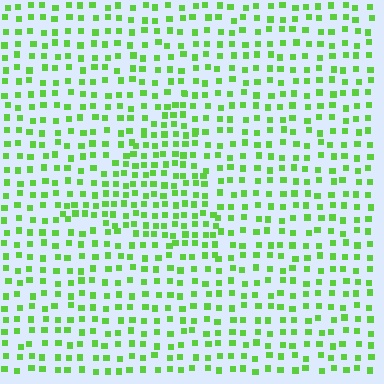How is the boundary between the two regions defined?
The boundary is defined by a change in element density (approximately 1.6x ratio). All elements are the same color, size, and shape.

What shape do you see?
I see a triangle.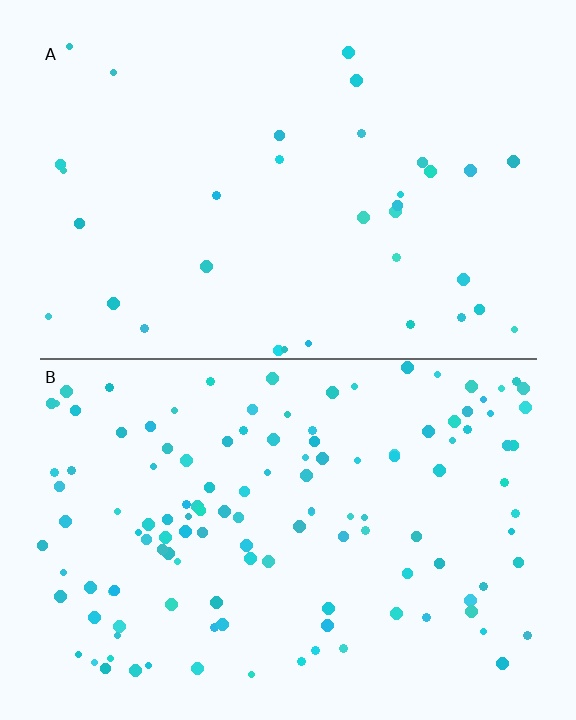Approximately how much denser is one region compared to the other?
Approximately 3.7× — region B over region A.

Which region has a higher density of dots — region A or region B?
B (the bottom).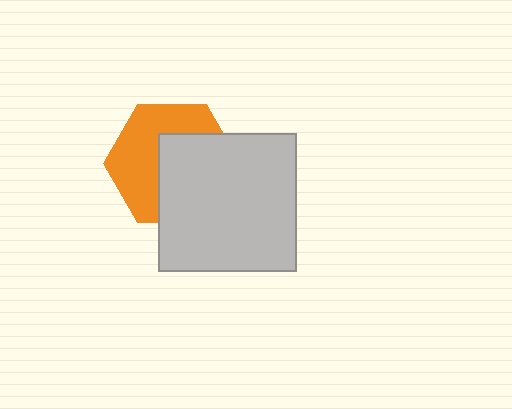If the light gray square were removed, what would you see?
You would see the complete orange hexagon.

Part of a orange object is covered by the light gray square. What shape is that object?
It is a hexagon.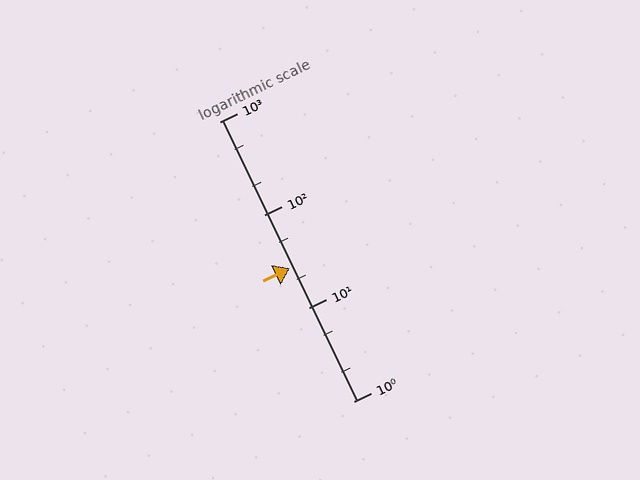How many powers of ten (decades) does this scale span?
The scale spans 3 decades, from 1 to 1000.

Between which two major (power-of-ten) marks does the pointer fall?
The pointer is between 10 and 100.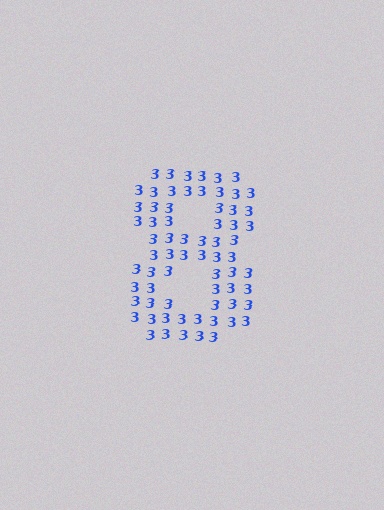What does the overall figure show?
The overall figure shows the digit 8.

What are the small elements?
The small elements are digit 3's.